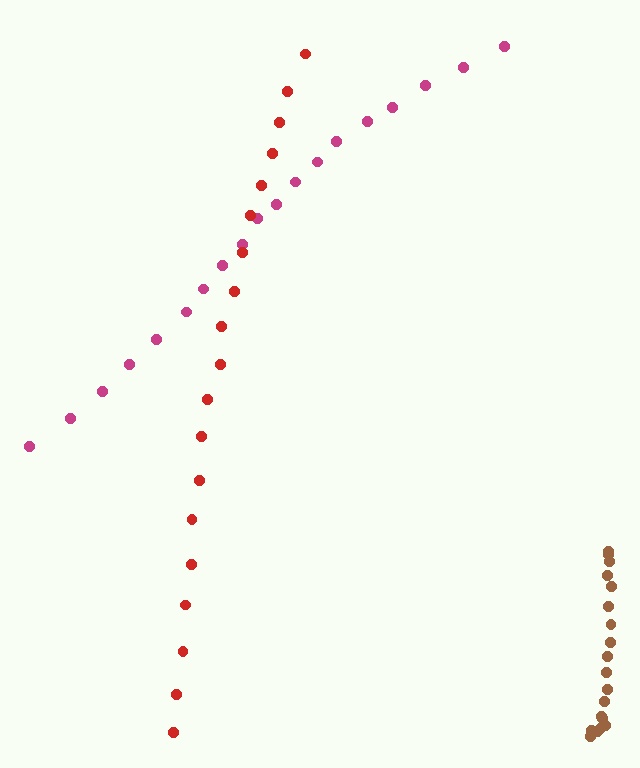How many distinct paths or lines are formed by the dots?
There are 3 distinct paths.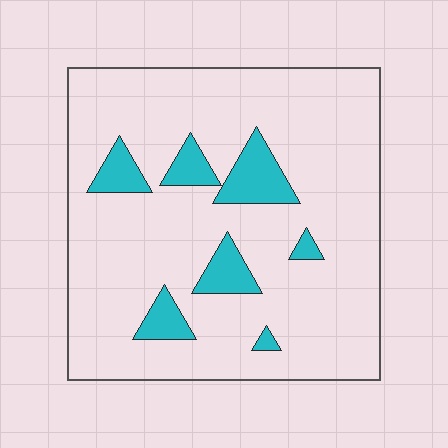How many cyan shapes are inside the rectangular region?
7.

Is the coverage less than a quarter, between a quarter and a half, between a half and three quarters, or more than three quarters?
Less than a quarter.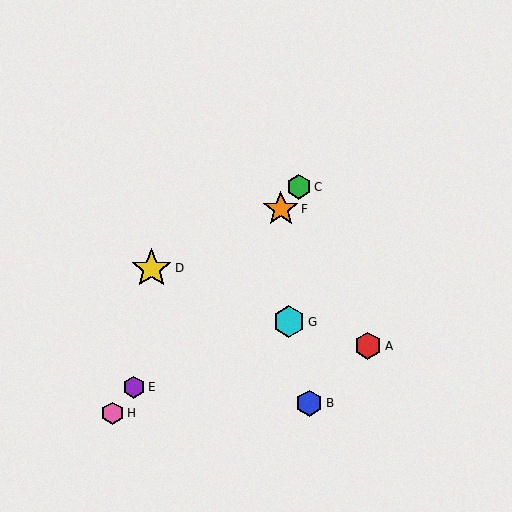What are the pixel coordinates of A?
Object A is at (368, 346).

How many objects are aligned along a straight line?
4 objects (C, E, F, H) are aligned along a straight line.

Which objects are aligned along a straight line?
Objects C, E, F, H are aligned along a straight line.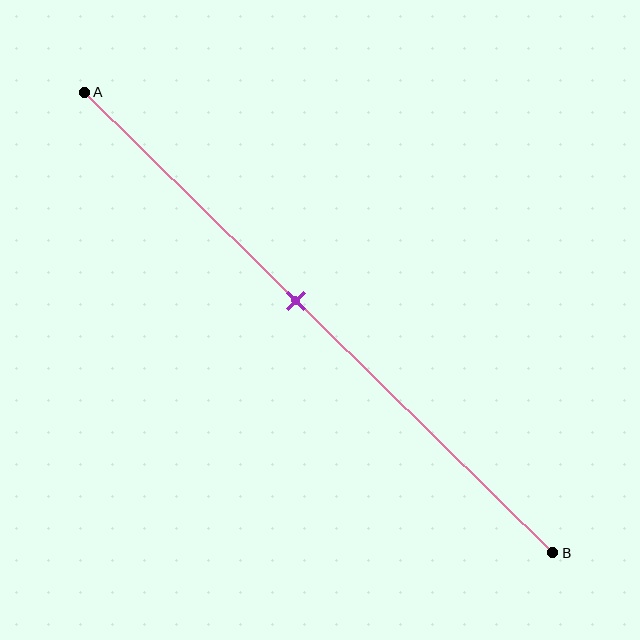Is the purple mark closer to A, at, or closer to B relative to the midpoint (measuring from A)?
The purple mark is closer to point A than the midpoint of segment AB.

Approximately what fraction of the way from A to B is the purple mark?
The purple mark is approximately 45% of the way from A to B.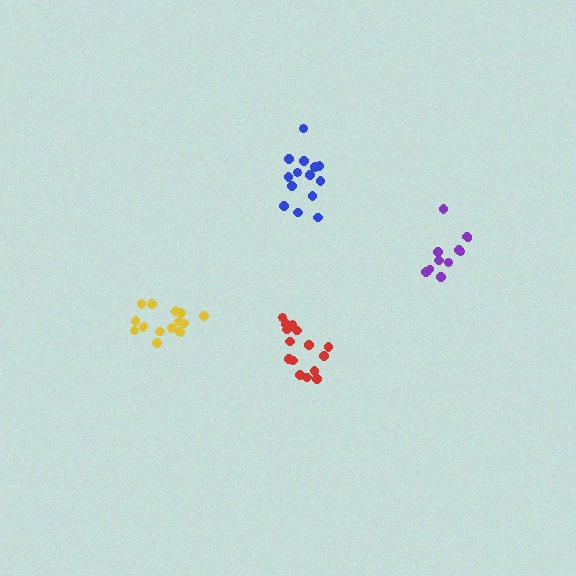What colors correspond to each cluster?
The clusters are colored: red, purple, blue, yellow.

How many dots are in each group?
Group 1: 15 dots, Group 2: 10 dots, Group 3: 14 dots, Group 4: 14 dots (53 total).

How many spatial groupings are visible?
There are 4 spatial groupings.